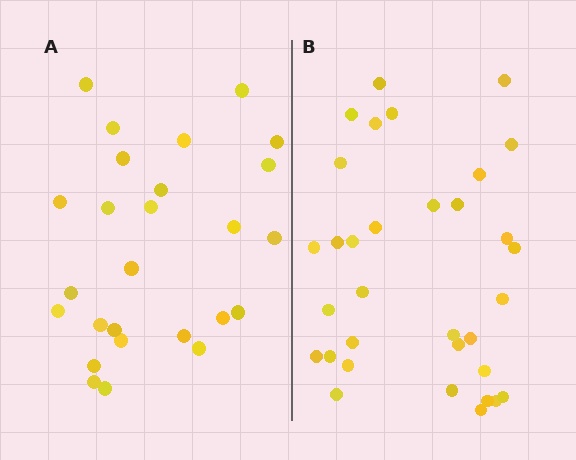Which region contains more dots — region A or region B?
Region B (the right region) has more dots.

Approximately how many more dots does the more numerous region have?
Region B has roughly 8 or so more dots than region A.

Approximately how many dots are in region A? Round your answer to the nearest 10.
About 30 dots. (The exact count is 26, which rounds to 30.)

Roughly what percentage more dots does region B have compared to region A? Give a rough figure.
About 25% more.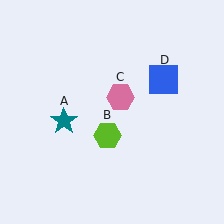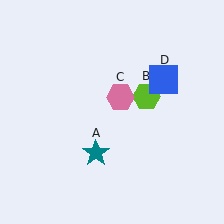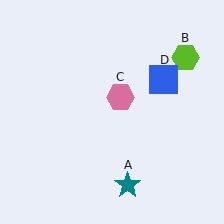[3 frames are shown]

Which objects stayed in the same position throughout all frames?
Pink hexagon (object C) and blue square (object D) remained stationary.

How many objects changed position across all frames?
2 objects changed position: teal star (object A), lime hexagon (object B).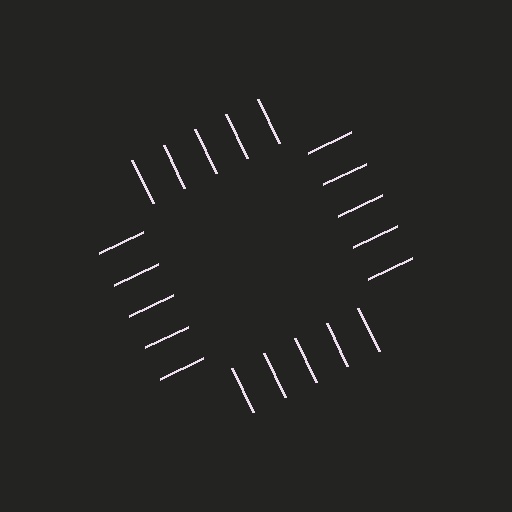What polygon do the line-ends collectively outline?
An illusory square — the line segments terminate on its edges but no continuous stroke is drawn.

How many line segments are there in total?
20 — 5 along each of the 4 edges.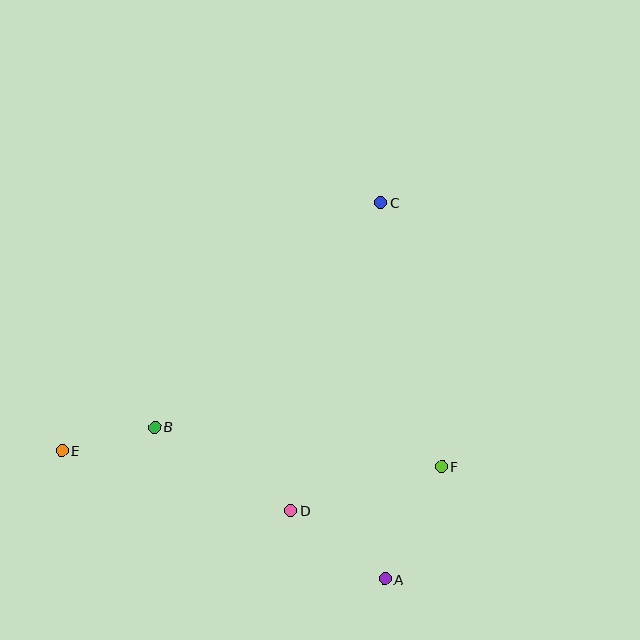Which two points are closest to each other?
Points B and E are closest to each other.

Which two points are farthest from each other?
Points C and E are farthest from each other.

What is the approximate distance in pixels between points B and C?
The distance between B and C is approximately 319 pixels.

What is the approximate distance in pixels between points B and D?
The distance between B and D is approximately 159 pixels.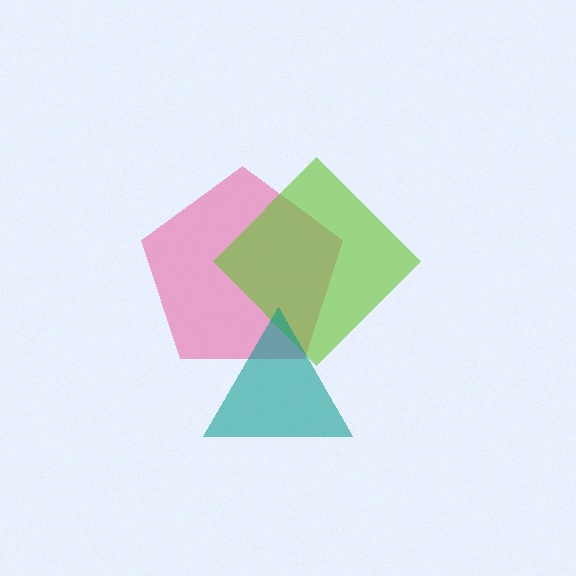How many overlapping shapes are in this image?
There are 3 overlapping shapes in the image.